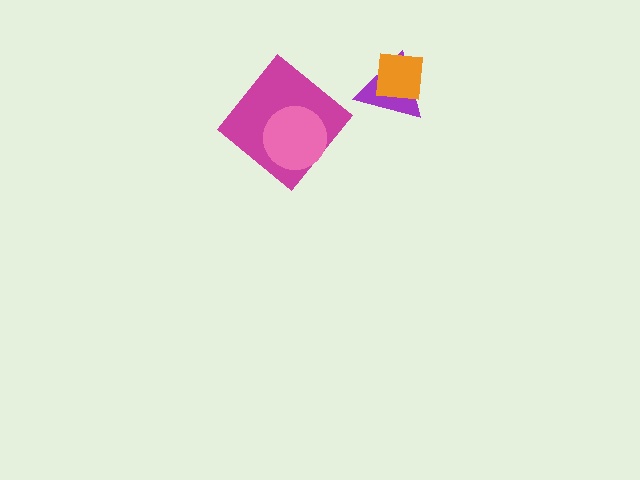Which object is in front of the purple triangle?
The orange square is in front of the purple triangle.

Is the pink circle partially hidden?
No, no other shape covers it.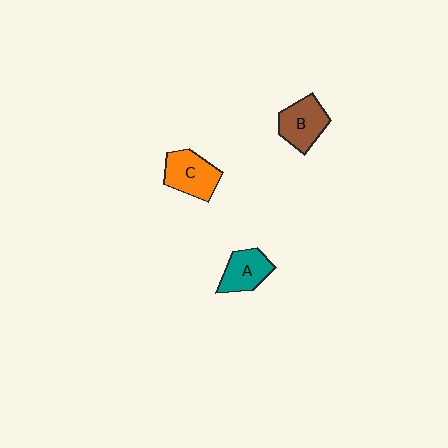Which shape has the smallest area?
Shape A (teal).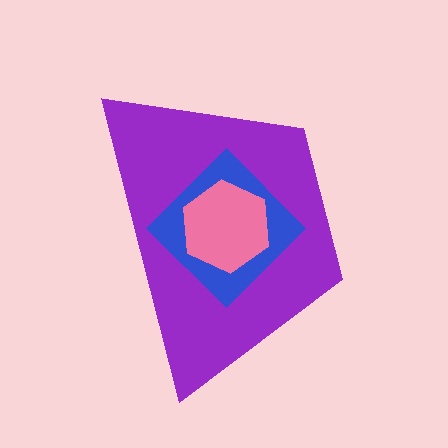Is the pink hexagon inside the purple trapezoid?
Yes.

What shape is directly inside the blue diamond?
The pink hexagon.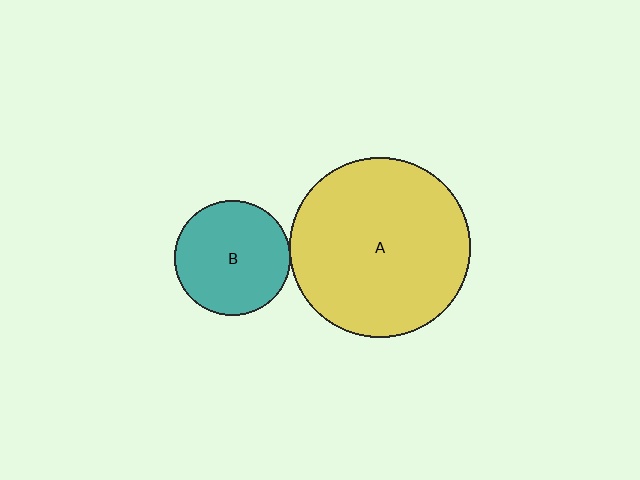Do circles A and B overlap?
Yes.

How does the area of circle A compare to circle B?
Approximately 2.5 times.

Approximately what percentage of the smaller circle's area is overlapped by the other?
Approximately 5%.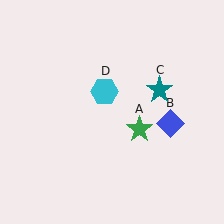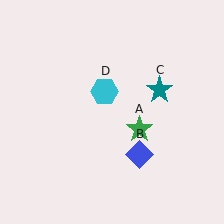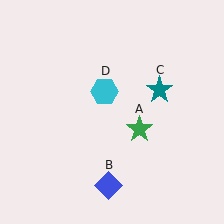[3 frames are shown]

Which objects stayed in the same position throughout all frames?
Green star (object A) and teal star (object C) and cyan hexagon (object D) remained stationary.